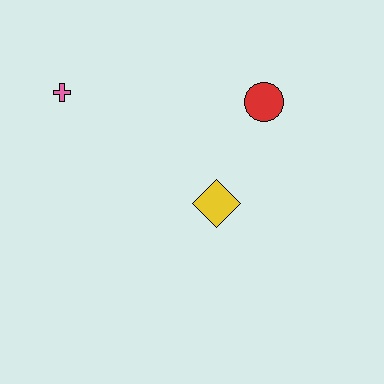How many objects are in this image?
There are 3 objects.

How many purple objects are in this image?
There are no purple objects.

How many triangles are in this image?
There are no triangles.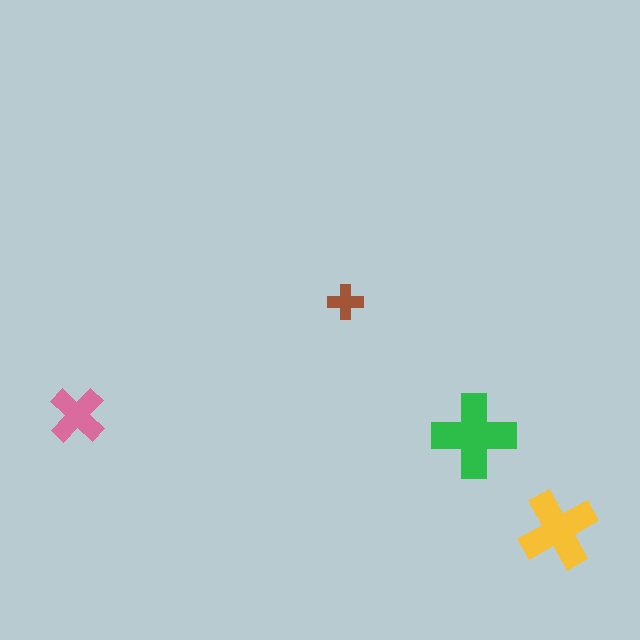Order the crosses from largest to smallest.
the green one, the yellow one, the pink one, the brown one.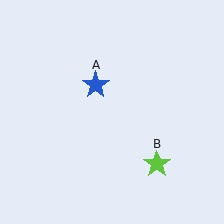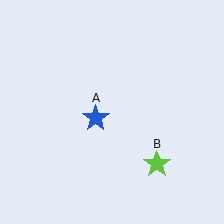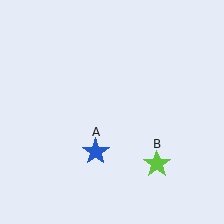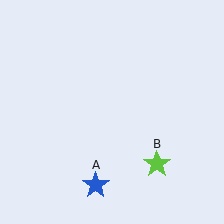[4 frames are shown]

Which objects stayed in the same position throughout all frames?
Lime star (object B) remained stationary.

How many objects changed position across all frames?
1 object changed position: blue star (object A).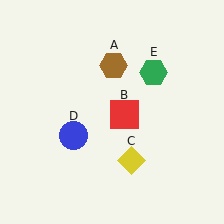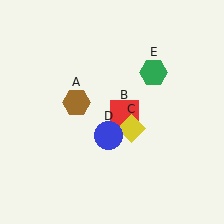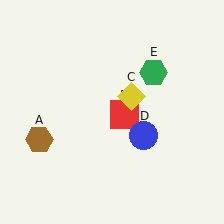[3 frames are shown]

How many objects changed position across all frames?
3 objects changed position: brown hexagon (object A), yellow diamond (object C), blue circle (object D).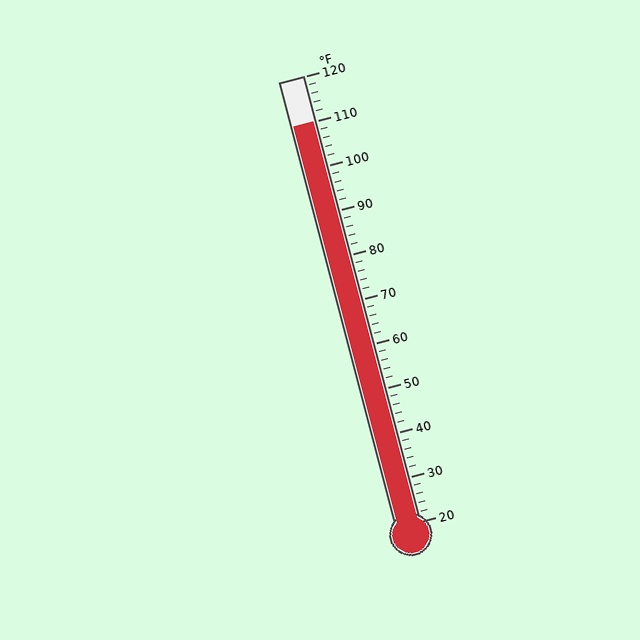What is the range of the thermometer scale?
The thermometer scale ranges from 20°F to 120°F.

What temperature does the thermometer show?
The thermometer shows approximately 110°F.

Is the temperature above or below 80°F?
The temperature is above 80°F.